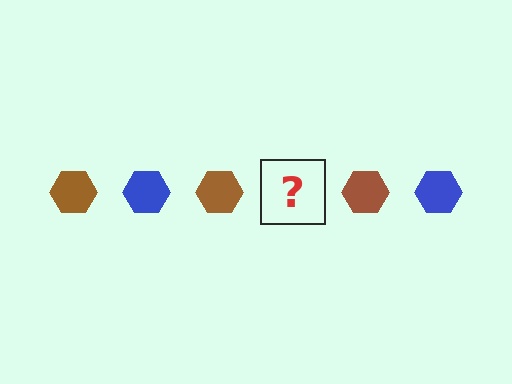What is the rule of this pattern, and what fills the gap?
The rule is that the pattern cycles through brown, blue hexagons. The gap should be filled with a blue hexagon.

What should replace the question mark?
The question mark should be replaced with a blue hexagon.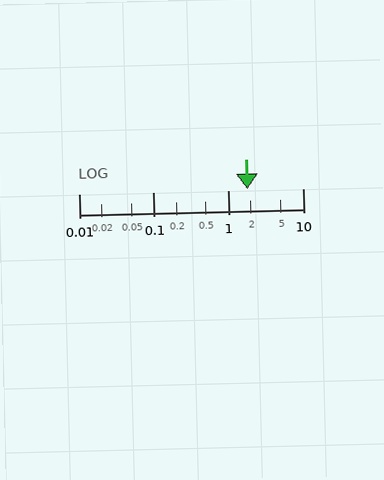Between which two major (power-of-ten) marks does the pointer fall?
The pointer is between 1 and 10.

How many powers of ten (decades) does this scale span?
The scale spans 3 decades, from 0.01 to 10.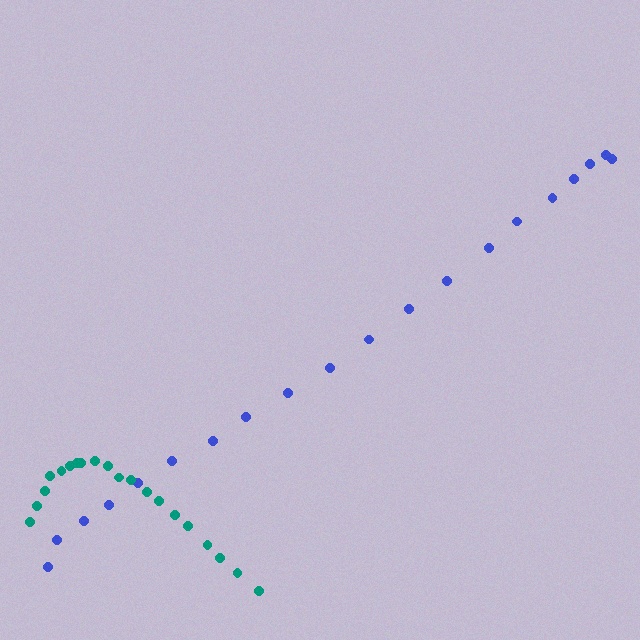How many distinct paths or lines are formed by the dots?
There are 2 distinct paths.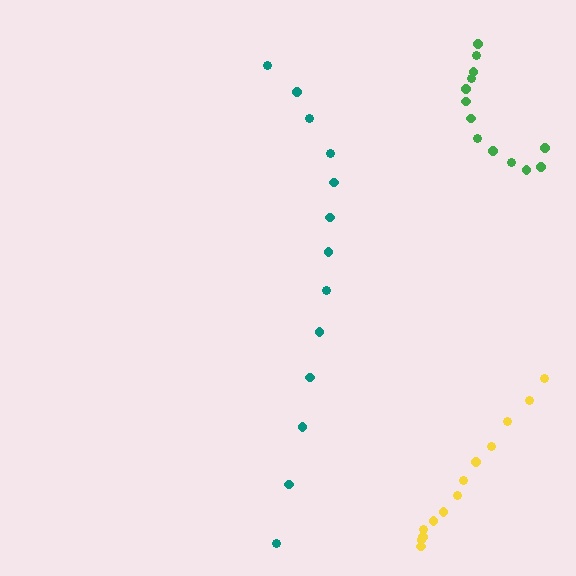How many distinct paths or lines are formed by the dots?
There are 3 distinct paths.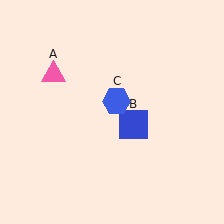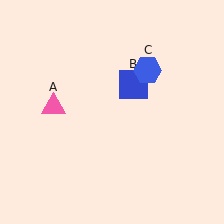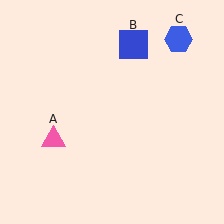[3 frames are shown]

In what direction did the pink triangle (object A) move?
The pink triangle (object A) moved down.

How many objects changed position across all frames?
3 objects changed position: pink triangle (object A), blue square (object B), blue hexagon (object C).